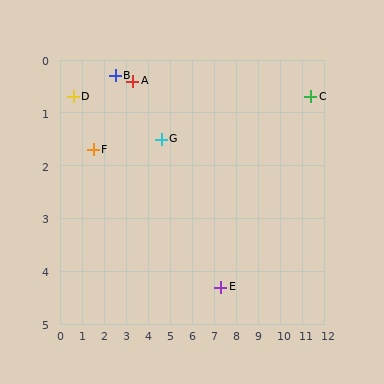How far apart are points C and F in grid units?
Points C and F are about 10.0 grid units apart.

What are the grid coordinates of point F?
Point F is at approximately (1.5, 1.7).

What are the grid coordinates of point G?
Point G is at approximately (4.6, 1.5).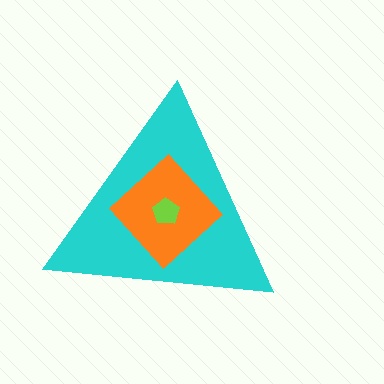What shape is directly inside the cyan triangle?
The orange diamond.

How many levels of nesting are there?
3.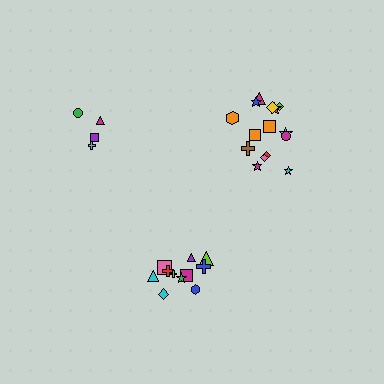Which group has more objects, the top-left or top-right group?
The top-right group.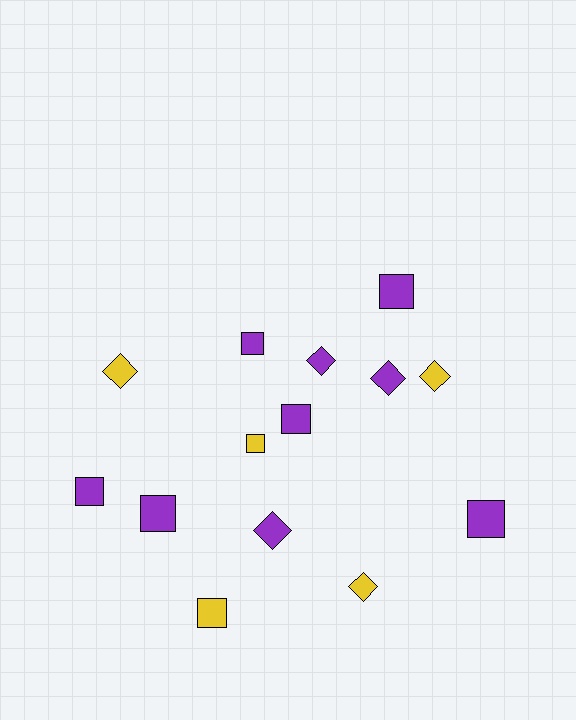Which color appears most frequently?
Purple, with 9 objects.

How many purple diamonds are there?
There are 3 purple diamonds.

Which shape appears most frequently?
Square, with 8 objects.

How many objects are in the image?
There are 14 objects.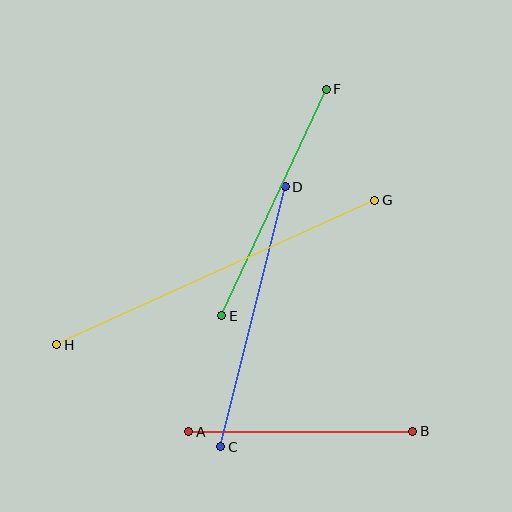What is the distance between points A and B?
The distance is approximately 224 pixels.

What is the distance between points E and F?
The distance is approximately 249 pixels.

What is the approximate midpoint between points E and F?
The midpoint is at approximately (274, 203) pixels.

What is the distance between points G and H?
The distance is approximately 349 pixels.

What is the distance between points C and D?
The distance is approximately 268 pixels.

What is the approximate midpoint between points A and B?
The midpoint is at approximately (301, 432) pixels.